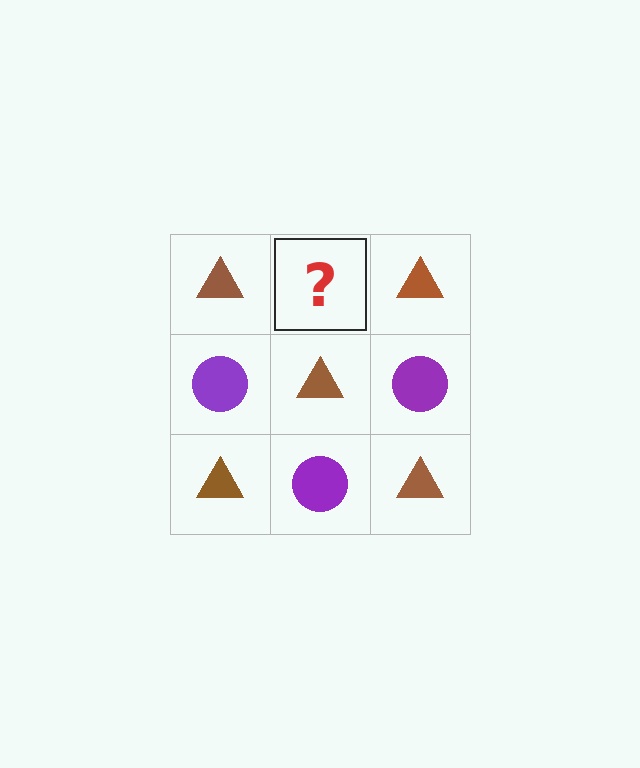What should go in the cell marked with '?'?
The missing cell should contain a purple circle.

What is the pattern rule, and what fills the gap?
The rule is that it alternates brown triangle and purple circle in a checkerboard pattern. The gap should be filled with a purple circle.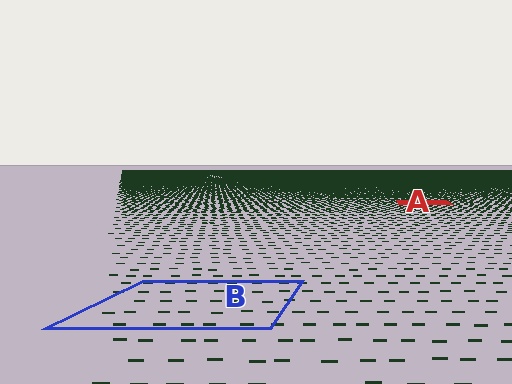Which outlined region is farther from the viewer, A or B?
Region A is farther from the viewer — the texture elements inside it appear smaller and more densely packed.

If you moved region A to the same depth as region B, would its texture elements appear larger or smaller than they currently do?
They would appear larger. At a closer depth, the same texture elements are projected at a bigger on-screen size.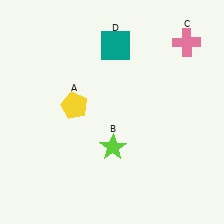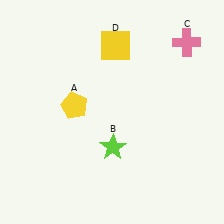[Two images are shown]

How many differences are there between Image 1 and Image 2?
There is 1 difference between the two images.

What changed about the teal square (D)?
In Image 1, D is teal. In Image 2, it changed to yellow.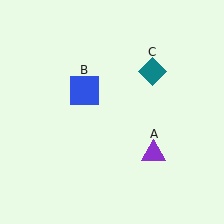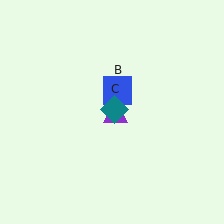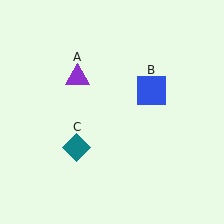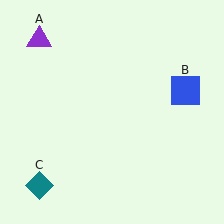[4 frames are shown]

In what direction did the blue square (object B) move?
The blue square (object B) moved right.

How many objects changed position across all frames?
3 objects changed position: purple triangle (object A), blue square (object B), teal diamond (object C).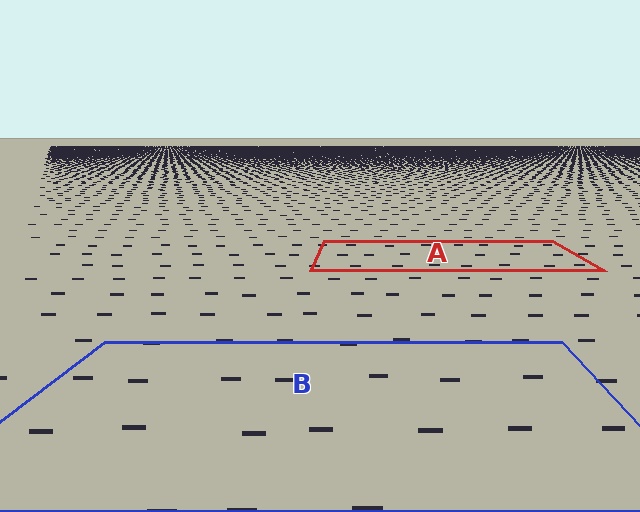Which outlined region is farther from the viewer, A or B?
Region A is farther from the viewer — the texture elements inside it appear smaller and more densely packed.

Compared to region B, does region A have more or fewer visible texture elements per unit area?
Region A has more texture elements per unit area — they are packed more densely because it is farther away.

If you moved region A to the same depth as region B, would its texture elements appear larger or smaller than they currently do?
They would appear larger. At a closer depth, the same texture elements are projected at a bigger on-screen size.